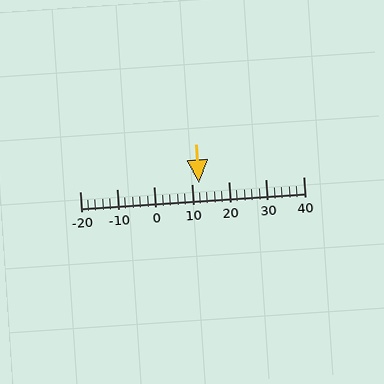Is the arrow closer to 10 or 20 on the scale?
The arrow is closer to 10.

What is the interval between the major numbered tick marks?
The major tick marks are spaced 10 units apart.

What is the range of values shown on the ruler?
The ruler shows values from -20 to 40.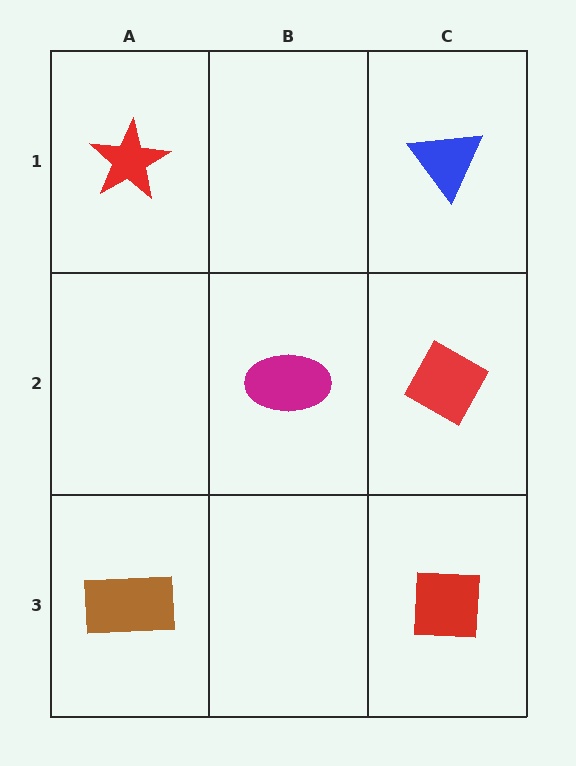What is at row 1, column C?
A blue triangle.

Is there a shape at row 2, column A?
No, that cell is empty.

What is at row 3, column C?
A red square.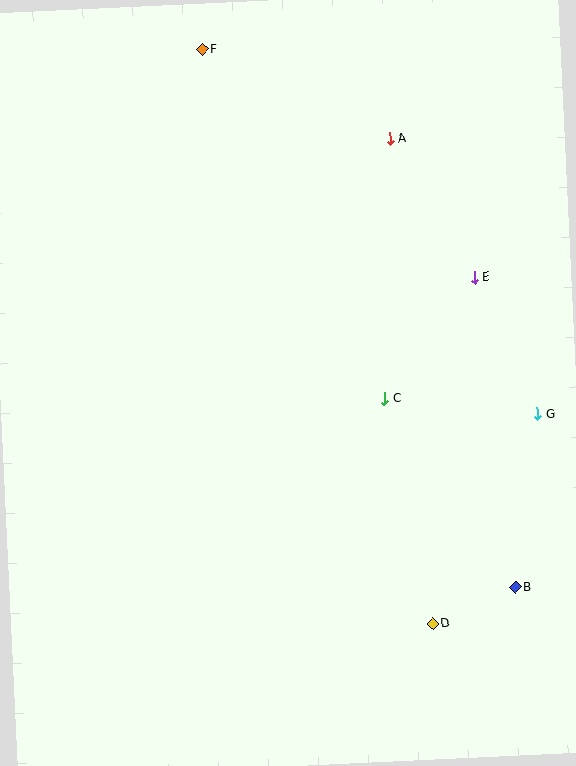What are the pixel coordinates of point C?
Point C is at (384, 399).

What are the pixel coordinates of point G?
Point G is at (538, 414).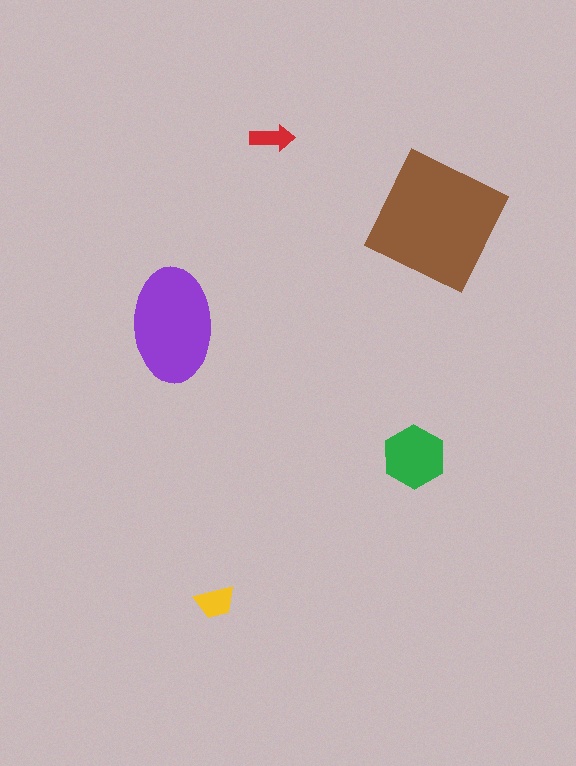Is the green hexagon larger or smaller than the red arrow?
Larger.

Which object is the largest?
The brown square.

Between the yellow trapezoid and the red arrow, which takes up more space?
The yellow trapezoid.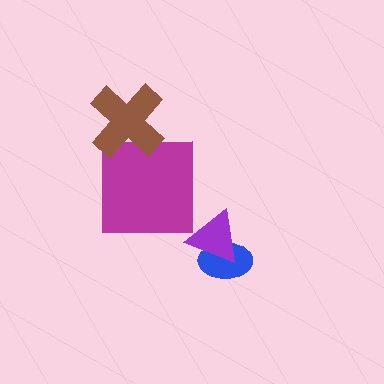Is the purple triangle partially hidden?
No, no other shape covers it.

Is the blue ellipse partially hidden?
Yes, it is partially covered by another shape.